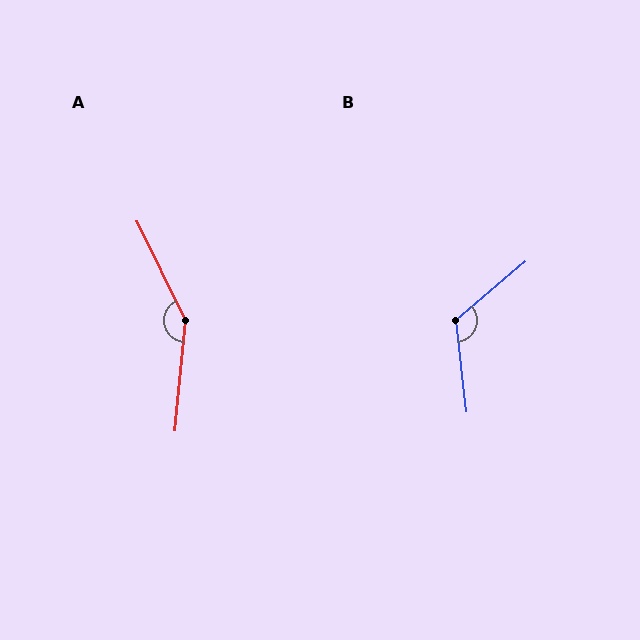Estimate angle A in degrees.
Approximately 148 degrees.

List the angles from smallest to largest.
B (123°), A (148°).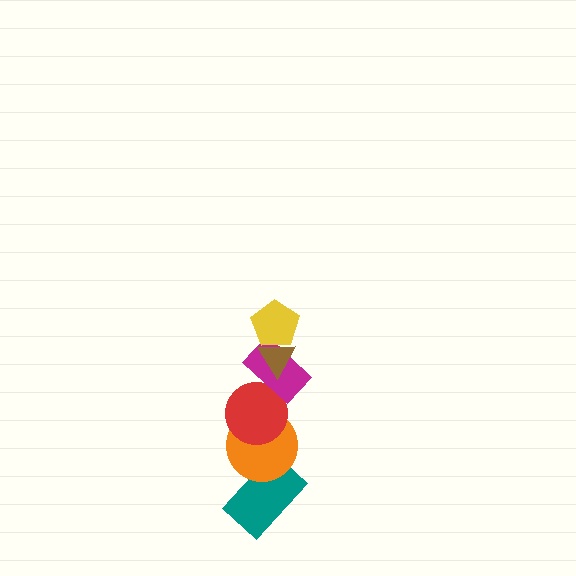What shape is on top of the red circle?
The magenta rectangle is on top of the red circle.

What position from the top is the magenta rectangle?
The magenta rectangle is 3rd from the top.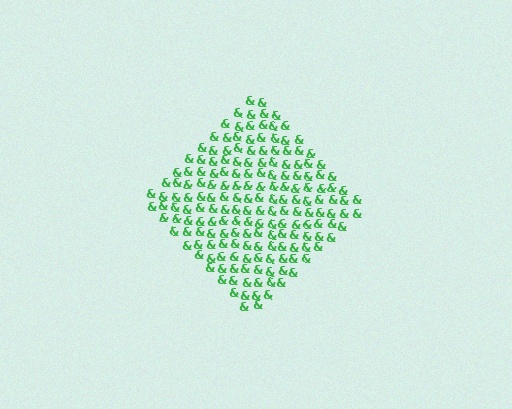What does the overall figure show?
The overall figure shows a diamond.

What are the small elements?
The small elements are ampersands.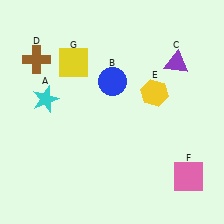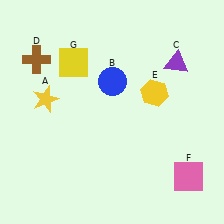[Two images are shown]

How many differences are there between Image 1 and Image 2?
There is 1 difference between the two images.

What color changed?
The star (A) changed from cyan in Image 1 to yellow in Image 2.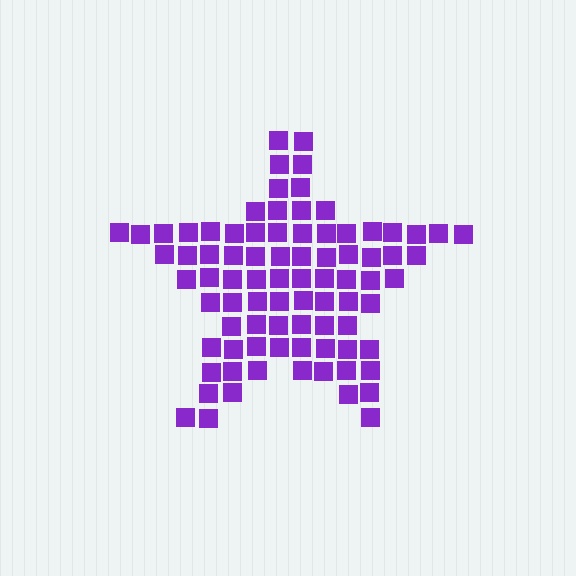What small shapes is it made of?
It is made of small squares.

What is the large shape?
The large shape is a star.